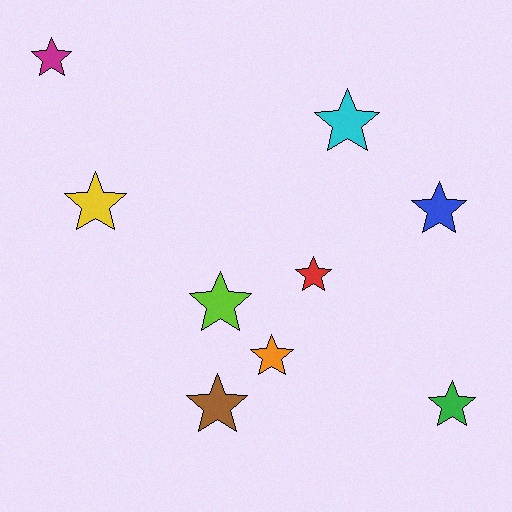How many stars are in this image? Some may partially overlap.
There are 9 stars.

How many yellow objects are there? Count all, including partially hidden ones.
There is 1 yellow object.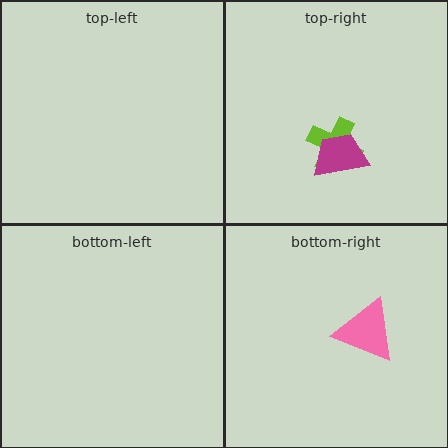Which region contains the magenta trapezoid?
The top-right region.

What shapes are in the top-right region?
The lime cross, the magenta trapezoid.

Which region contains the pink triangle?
The bottom-right region.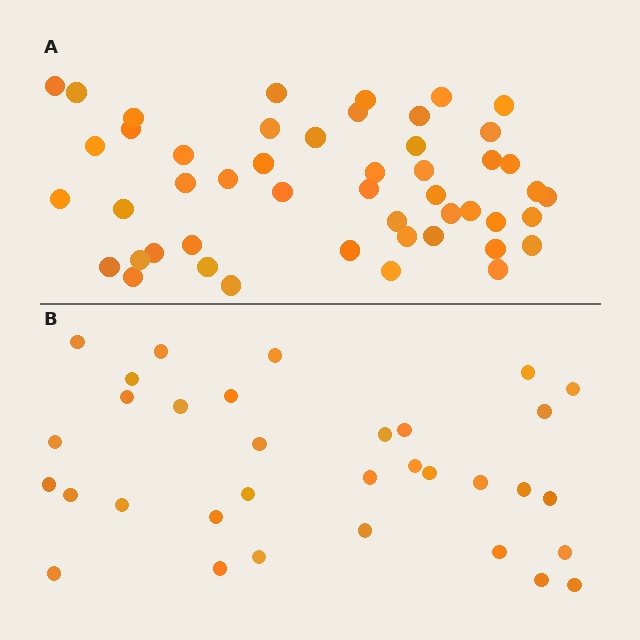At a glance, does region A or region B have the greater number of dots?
Region A (the top region) has more dots.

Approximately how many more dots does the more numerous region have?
Region A has approximately 15 more dots than region B.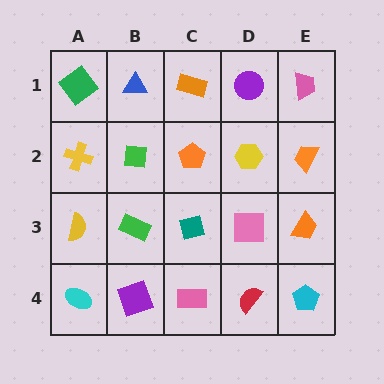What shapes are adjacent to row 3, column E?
An orange trapezoid (row 2, column E), a cyan pentagon (row 4, column E), a pink square (row 3, column D).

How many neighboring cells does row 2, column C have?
4.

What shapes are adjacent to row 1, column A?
A yellow cross (row 2, column A), a blue triangle (row 1, column B).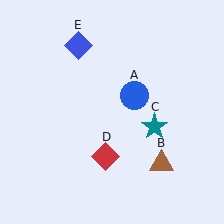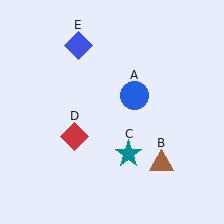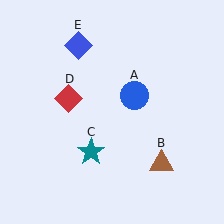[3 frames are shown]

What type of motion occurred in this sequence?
The teal star (object C), red diamond (object D) rotated clockwise around the center of the scene.